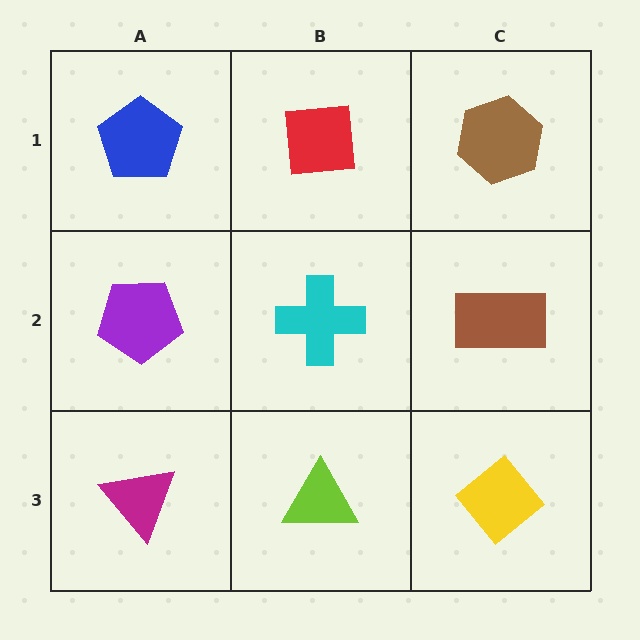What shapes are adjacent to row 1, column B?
A cyan cross (row 2, column B), a blue pentagon (row 1, column A), a brown hexagon (row 1, column C).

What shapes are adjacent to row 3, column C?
A brown rectangle (row 2, column C), a lime triangle (row 3, column B).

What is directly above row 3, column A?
A purple pentagon.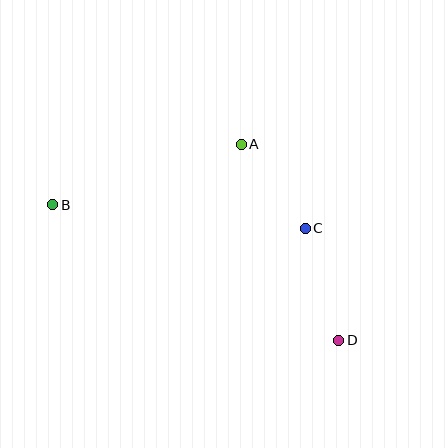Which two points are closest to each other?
Points A and C are closest to each other.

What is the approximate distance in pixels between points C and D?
The distance between C and D is approximately 117 pixels.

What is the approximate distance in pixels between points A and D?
The distance between A and D is approximately 219 pixels.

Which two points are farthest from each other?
Points B and D are farthest from each other.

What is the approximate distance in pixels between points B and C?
The distance between B and C is approximately 254 pixels.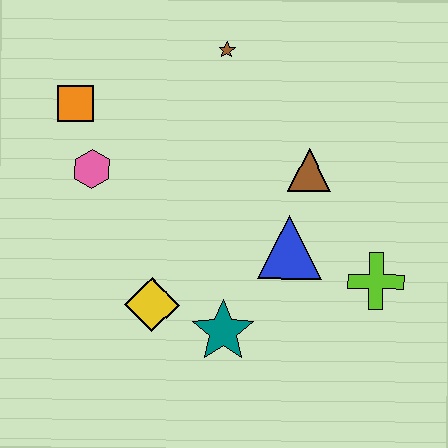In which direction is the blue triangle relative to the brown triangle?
The blue triangle is below the brown triangle.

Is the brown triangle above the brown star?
No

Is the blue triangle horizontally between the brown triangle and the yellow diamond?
Yes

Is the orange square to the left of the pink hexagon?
Yes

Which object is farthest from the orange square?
The lime cross is farthest from the orange square.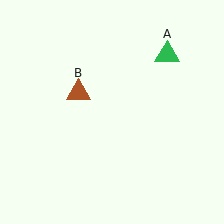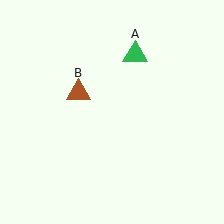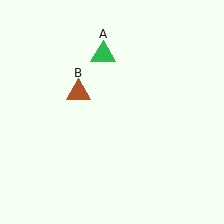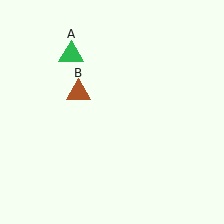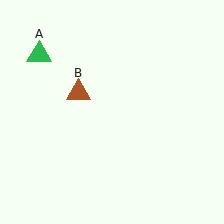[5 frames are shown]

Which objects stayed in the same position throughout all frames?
Brown triangle (object B) remained stationary.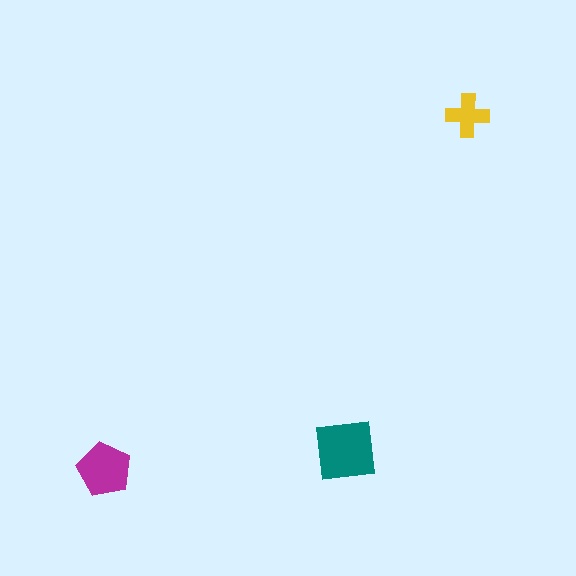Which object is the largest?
The teal square.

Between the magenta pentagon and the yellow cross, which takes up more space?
The magenta pentagon.